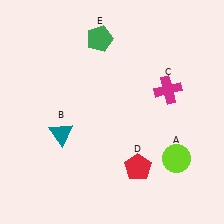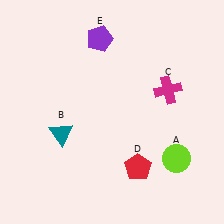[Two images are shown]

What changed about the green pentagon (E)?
In Image 1, E is green. In Image 2, it changed to purple.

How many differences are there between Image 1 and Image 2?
There is 1 difference between the two images.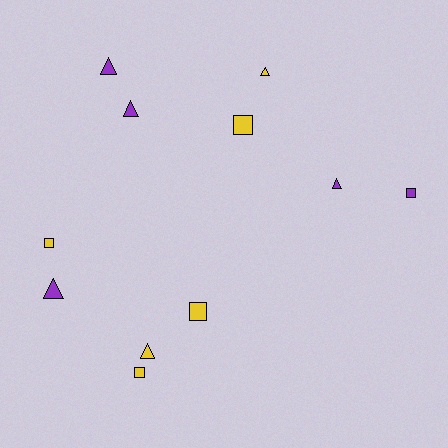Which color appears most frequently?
Yellow, with 6 objects.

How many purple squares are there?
There is 1 purple square.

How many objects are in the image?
There are 11 objects.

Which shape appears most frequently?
Triangle, with 6 objects.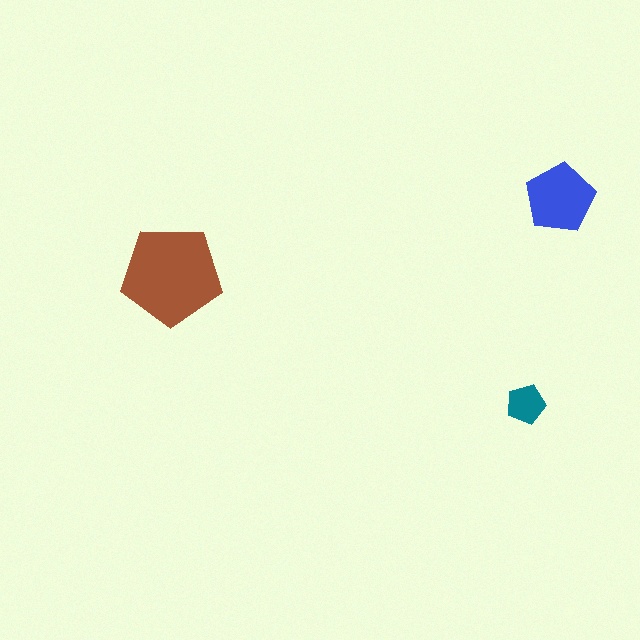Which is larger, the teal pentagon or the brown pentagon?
The brown one.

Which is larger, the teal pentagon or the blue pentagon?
The blue one.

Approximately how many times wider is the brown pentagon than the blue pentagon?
About 1.5 times wider.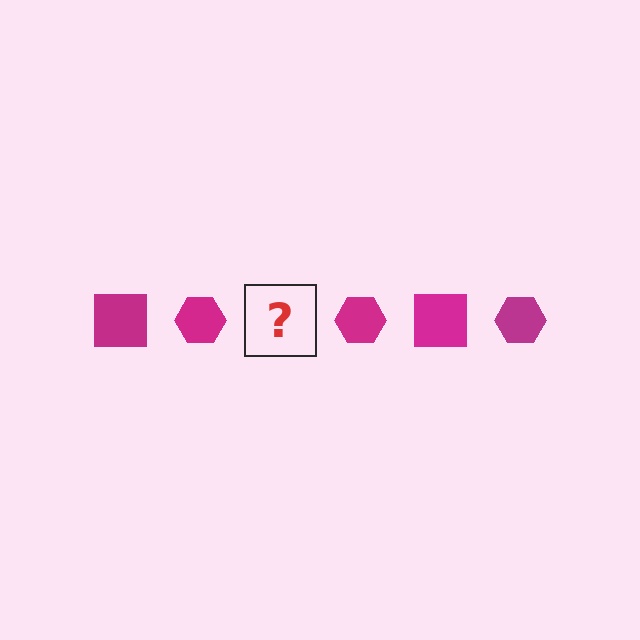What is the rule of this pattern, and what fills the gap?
The rule is that the pattern cycles through square, hexagon shapes in magenta. The gap should be filled with a magenta square.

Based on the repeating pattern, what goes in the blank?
The blank should be a magenta square.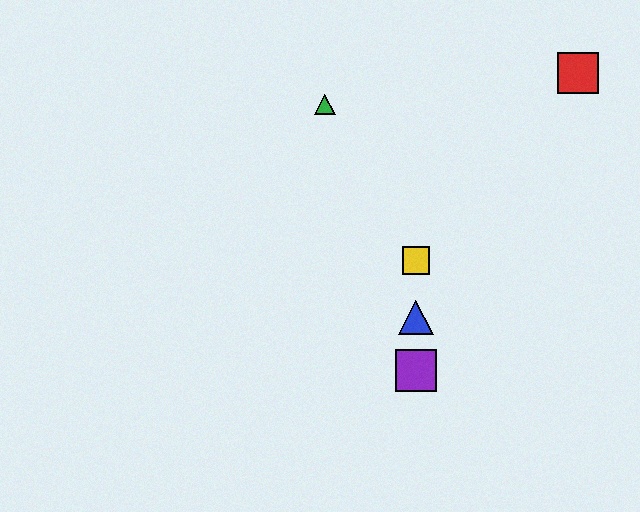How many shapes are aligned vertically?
3 shapes (the blue triangle, the yellow square, the purple square) are aligned vertically.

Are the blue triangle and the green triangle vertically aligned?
No, the blue triangle is at x≈416 and the green triangle is at x≈325.